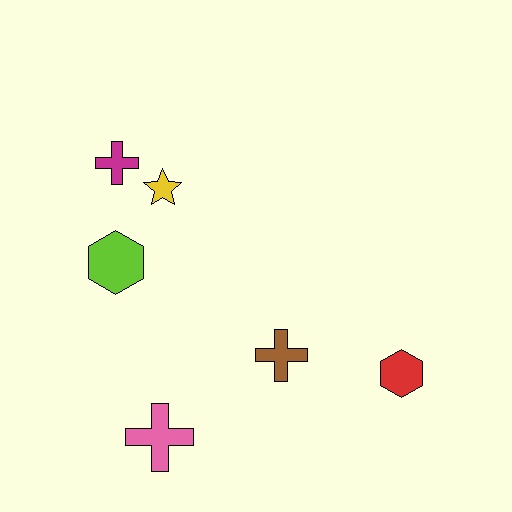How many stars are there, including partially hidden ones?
There is 1 star.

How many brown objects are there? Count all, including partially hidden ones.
There is 1 brown object.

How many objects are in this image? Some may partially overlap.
There are 6 objects.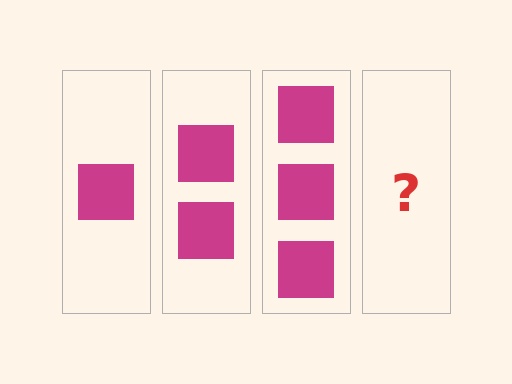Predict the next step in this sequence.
The next step is 4 squares.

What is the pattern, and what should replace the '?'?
The pattern is that each step adds one more square. The '?' should be 4 squares.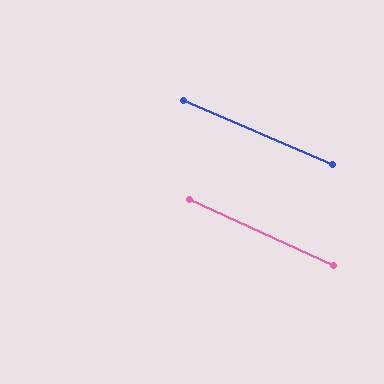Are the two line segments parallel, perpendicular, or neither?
Parallel — their directions differ by only 1.7°.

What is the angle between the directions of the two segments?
Approximately 2 degrees.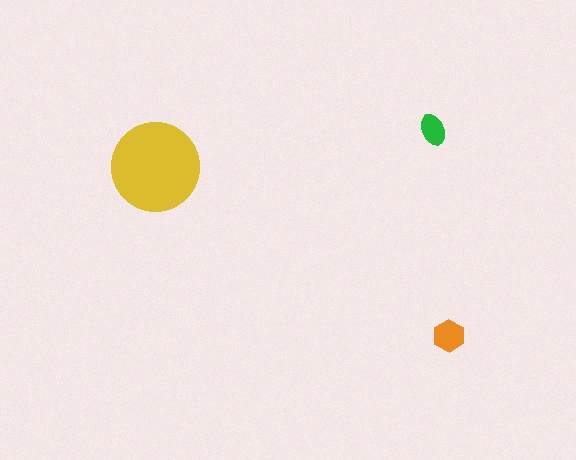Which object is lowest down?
The orange hexagon is bottommost.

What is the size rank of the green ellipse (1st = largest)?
3rd.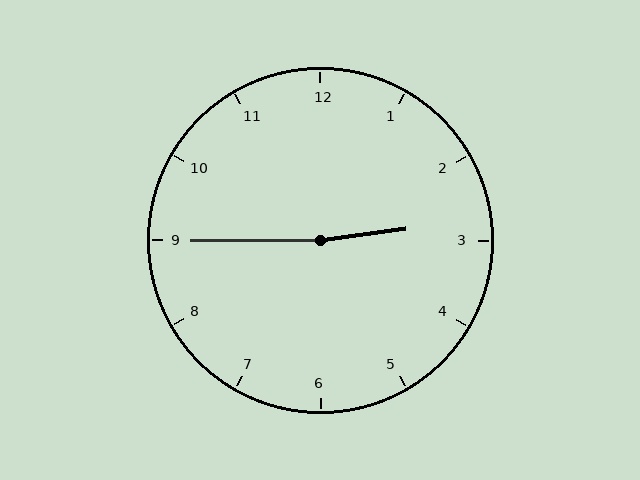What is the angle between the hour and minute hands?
Approximately 172 degrees.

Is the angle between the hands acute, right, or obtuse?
It is obtuse.